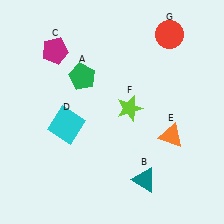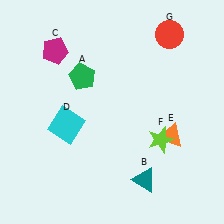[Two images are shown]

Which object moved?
The lime star (F) moved down.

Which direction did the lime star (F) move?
The lime star (F) moved down.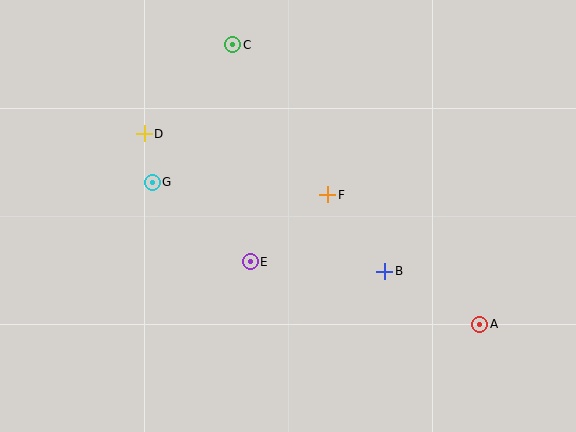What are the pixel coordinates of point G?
Point G is at (152, 182).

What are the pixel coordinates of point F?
Point F is at (328, 195).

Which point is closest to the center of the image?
Point F at (328, 195) is closest to the center.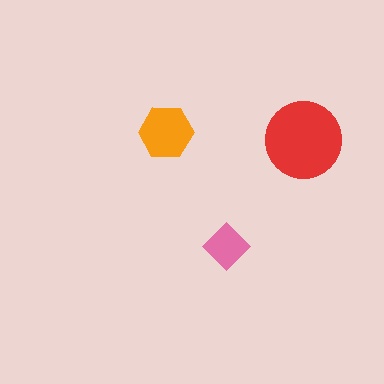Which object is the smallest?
The pink diamond.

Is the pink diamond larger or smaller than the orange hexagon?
Smaller.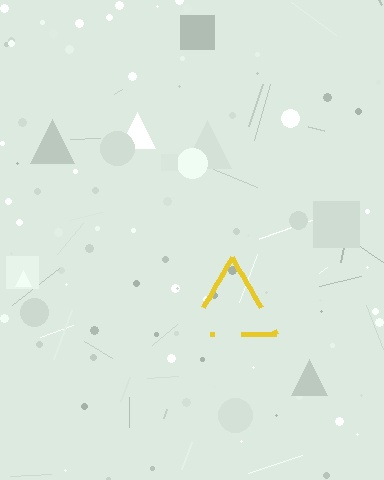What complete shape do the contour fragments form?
The contour fragments form a triangle.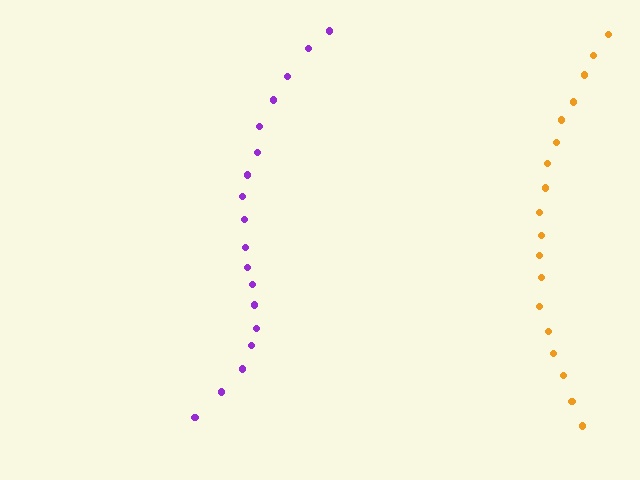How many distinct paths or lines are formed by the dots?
There are 2 distinct paths.